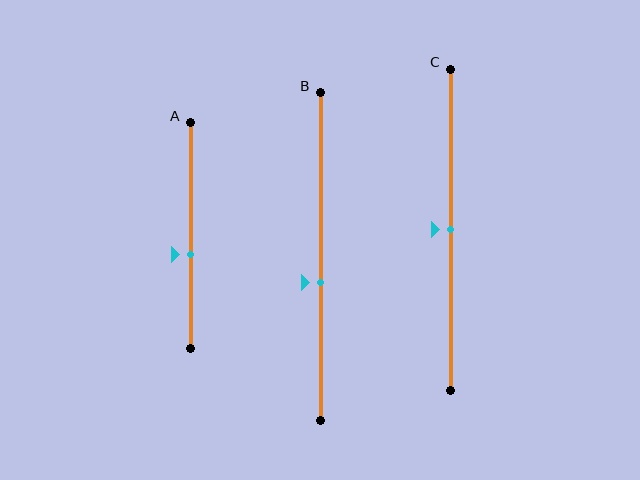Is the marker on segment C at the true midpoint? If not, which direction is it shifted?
Yes, the marker on segment C is at the true midpoint.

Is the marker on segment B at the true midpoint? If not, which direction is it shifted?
No, the marker on segment B is shifted downward by about 8% of the segment length.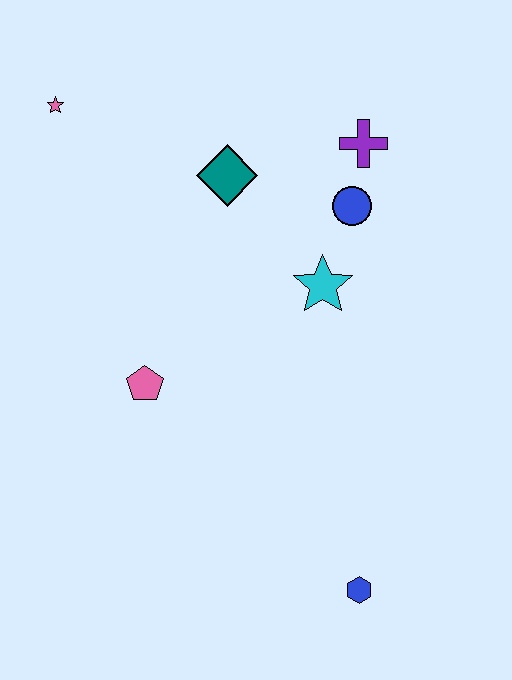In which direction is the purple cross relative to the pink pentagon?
The purple cross is above the pink pentagon.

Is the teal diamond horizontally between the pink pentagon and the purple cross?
Yes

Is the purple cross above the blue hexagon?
Yes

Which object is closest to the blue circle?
The purple cross is closest to the blue circle.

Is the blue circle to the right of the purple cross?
No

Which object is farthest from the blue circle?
The blue hexagon is farthest from the blue circle.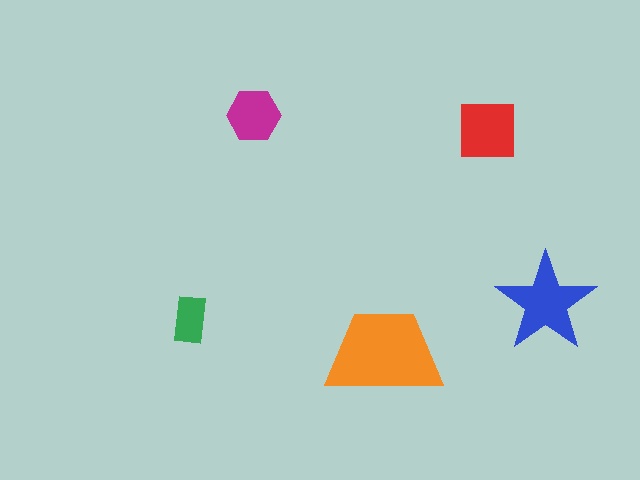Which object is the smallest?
The green rectangle.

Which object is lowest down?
The orange trapezoid is bottommost.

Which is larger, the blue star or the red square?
The blue star.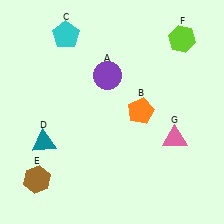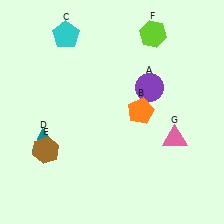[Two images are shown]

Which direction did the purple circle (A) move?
The purple circle (A) moved right.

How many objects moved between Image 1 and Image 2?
3 objects moved between the two images.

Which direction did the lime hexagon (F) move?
The lime hexagon (F) moved left.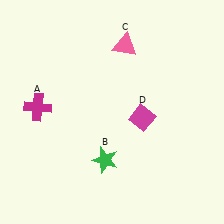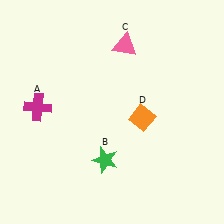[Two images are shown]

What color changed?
The diamond (D) changed from magenta in Image 1 to orange in Image 2.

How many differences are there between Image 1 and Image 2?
There is 1 difference between the two images.